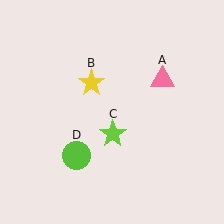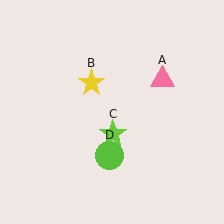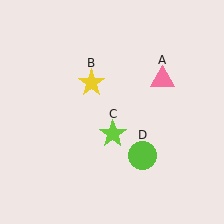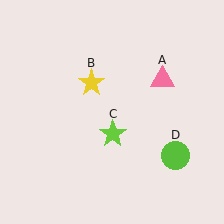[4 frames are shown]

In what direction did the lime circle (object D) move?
The lime circle (object D) moved right.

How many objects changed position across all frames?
1 object changed position: lime circle (object D).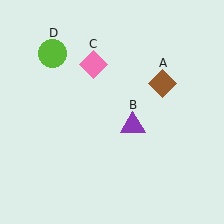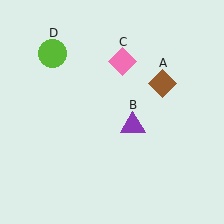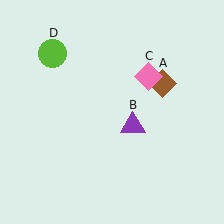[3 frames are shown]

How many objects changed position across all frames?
1 object changed position: pink diamond (object C).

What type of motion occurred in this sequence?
The pink diamond (object C) rotated clockwise around the center of the scene.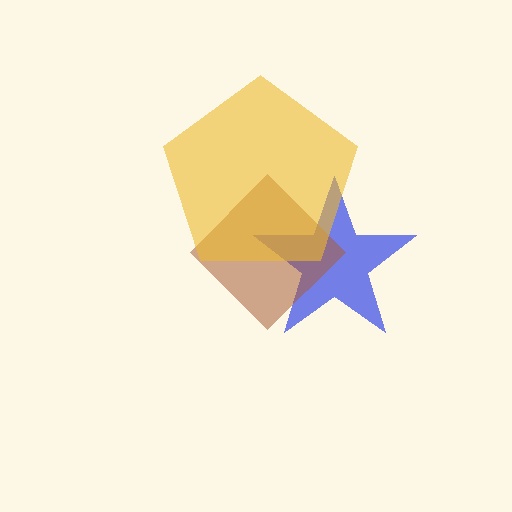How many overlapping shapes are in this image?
There are 3 overlapping shapes in the image.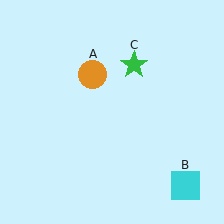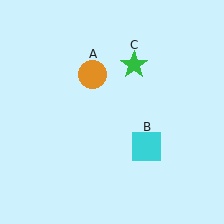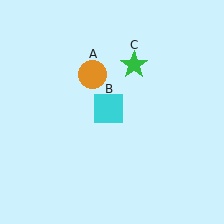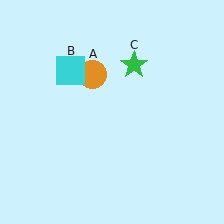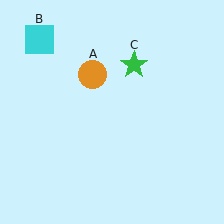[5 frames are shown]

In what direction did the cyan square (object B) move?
The cyan square (object B) moved up and to the left.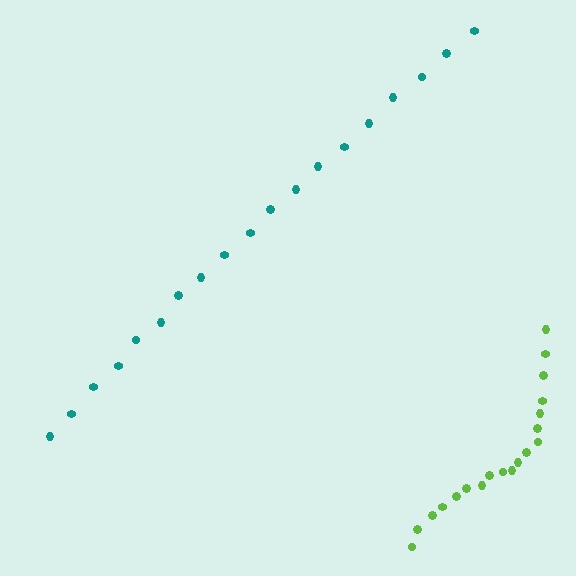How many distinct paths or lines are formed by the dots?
There are 2 distinct paths.